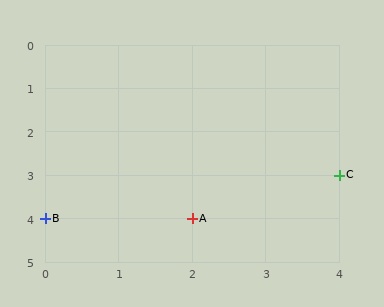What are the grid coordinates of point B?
Point B is at grid coordinates (0, 4).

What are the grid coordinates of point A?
Point A is at grid coordinates (2, 4).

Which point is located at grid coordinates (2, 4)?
Point A is at (2, 4).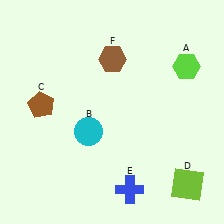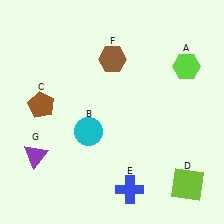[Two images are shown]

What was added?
A purple triangle (G) was added in Image 2.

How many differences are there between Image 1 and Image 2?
There is 1 difference between the two images.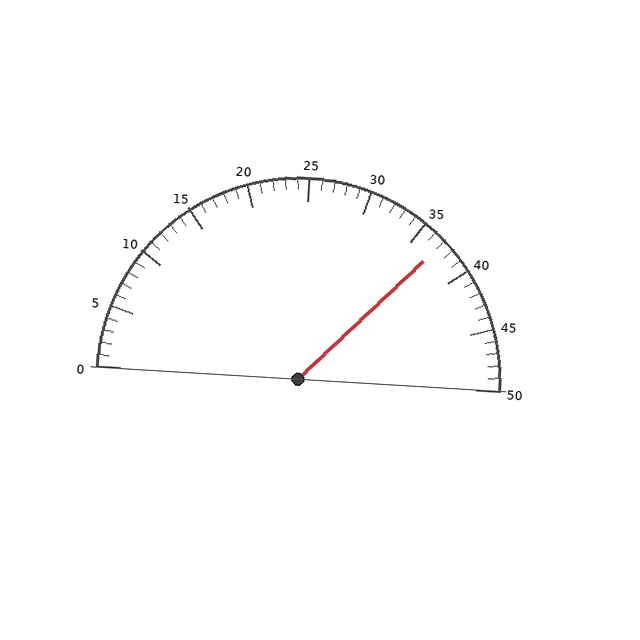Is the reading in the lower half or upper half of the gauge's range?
The reading is in the upper half of the range (0 to 50).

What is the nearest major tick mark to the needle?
The nearest major tick mark is 35.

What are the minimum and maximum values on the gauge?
The gauge ranges from 0 to 50.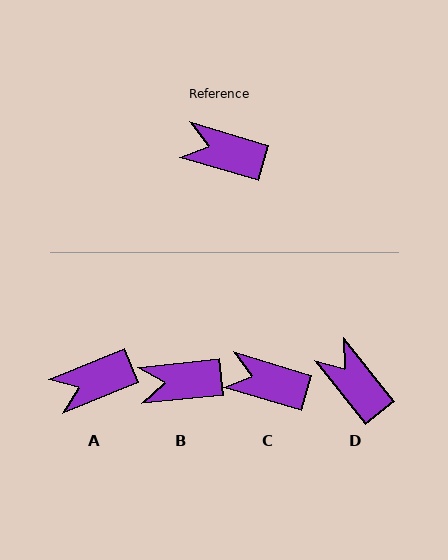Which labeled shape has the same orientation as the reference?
C.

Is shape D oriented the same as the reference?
No, it is off by about 35 degrees.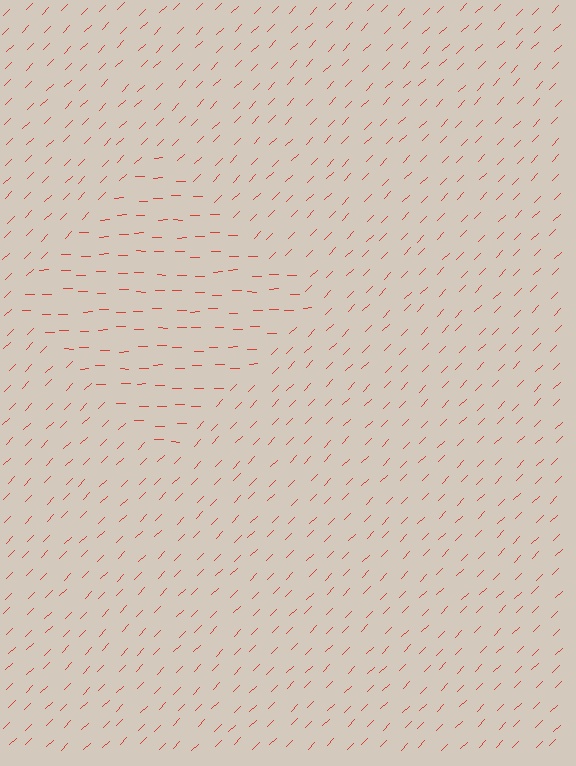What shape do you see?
I see a diamond.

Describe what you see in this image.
The image is filled with small red line segments. A diamond region in the image has lines oriented differently from the surrounding lines, creating a visible texture boundary.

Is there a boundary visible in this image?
Yes, there is a texture boundary formed by a change in line orientation.